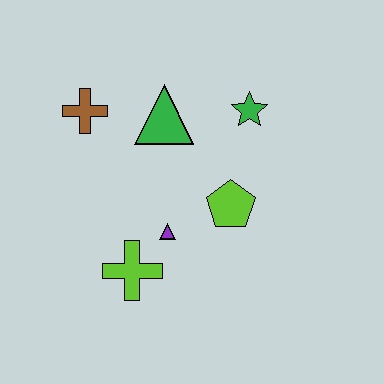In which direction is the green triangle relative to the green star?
The green triangle is to the left of the green star.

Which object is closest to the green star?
The green triangle is closest to the green star.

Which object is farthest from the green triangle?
The lime cross is farthest from the green triangle.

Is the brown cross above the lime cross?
Yes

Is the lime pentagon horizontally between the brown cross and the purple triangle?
No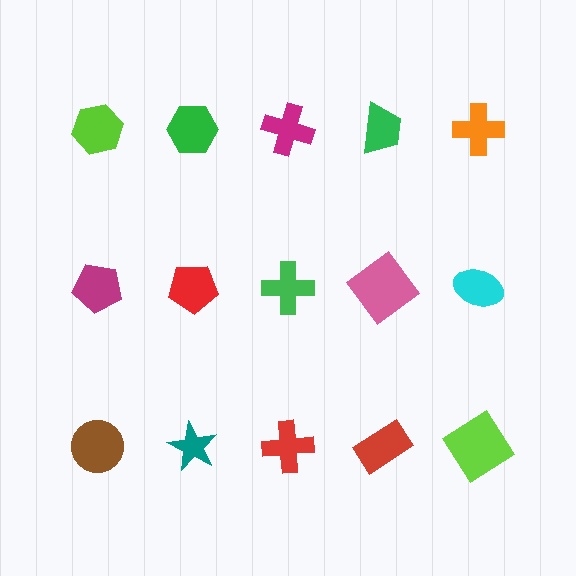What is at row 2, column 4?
A pink diamond.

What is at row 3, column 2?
A teal star.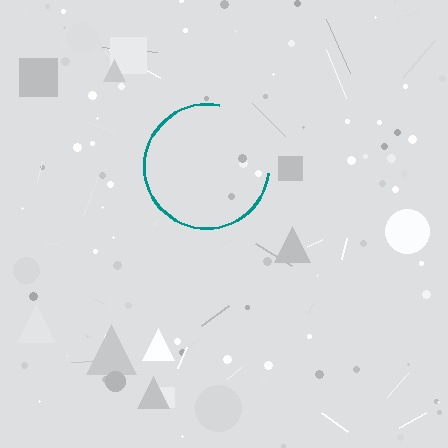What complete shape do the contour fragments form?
The contour fragments form a circle.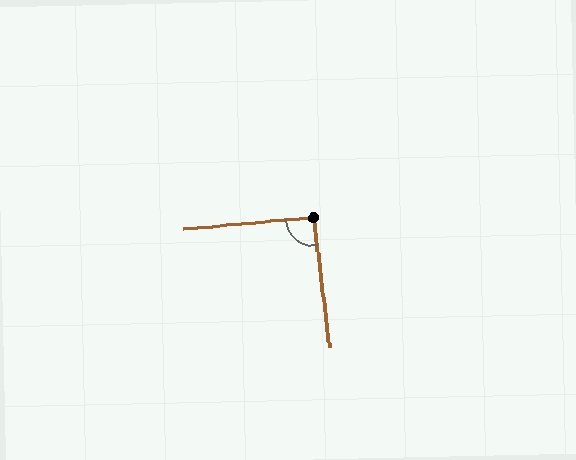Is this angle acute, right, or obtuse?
It is approximately a right angle.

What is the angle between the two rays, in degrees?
Approximately 92 degrees.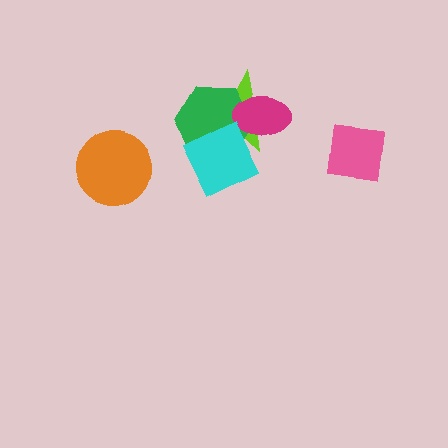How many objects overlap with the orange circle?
0 objects overlap with the orange circle.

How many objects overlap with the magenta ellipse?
3 objects overlap with the magenta ellipse.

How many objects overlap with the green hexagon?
3 objects overlap with the green hexagon.